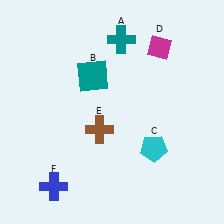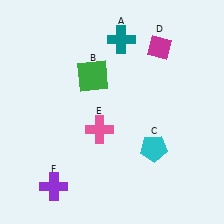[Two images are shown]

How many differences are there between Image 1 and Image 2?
There are 3 differences between the two images.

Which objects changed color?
B changed from teal to green. E changed from brown to pink. F changed from blue to purple.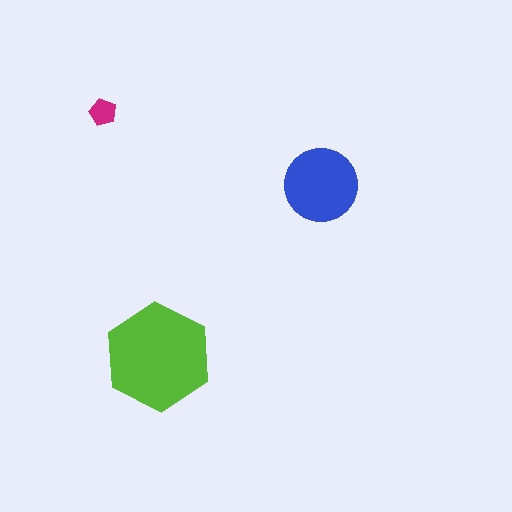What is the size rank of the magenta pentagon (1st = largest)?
3rd.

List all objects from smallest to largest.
The magenta pentagon, the blue circle, the lime hexagon.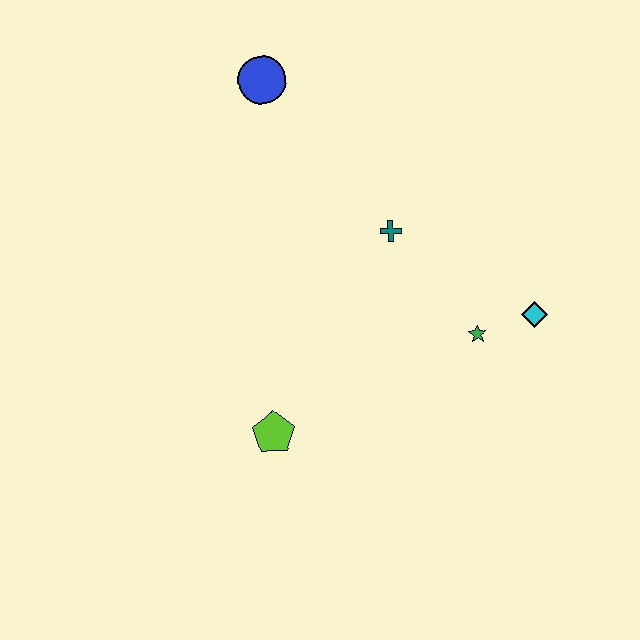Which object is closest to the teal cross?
The green star is closest to the teal cross.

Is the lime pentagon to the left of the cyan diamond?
Yes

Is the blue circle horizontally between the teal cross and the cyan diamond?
No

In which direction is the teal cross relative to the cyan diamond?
The teal cross is to the left of the cyan diamond.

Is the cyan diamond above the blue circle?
No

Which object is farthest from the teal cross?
The lime pentagon is farthest from the teal cross.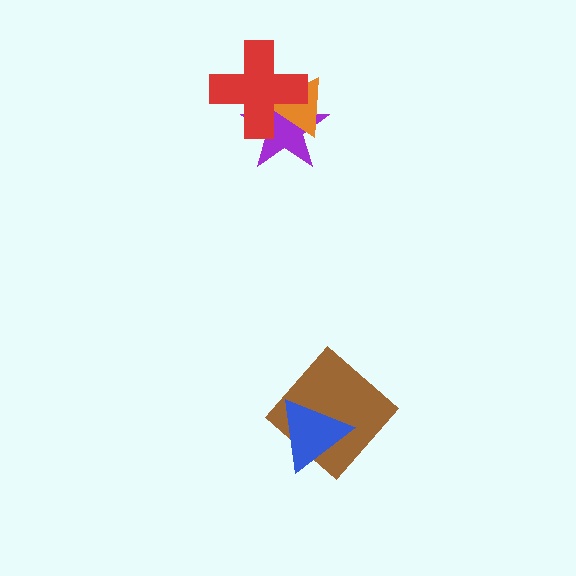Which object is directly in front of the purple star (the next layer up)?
The orange triangle is directly in front of the purple star.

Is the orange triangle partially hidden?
Yes, it is partially covered by another shape.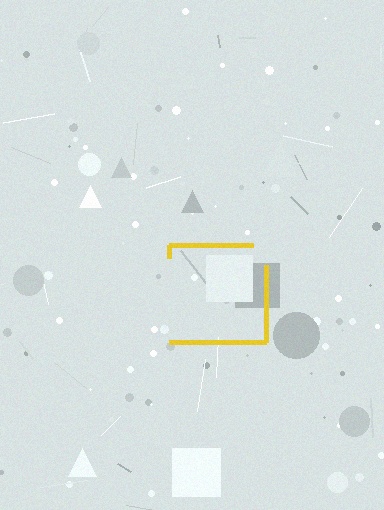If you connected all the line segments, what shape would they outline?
They would outline a square.